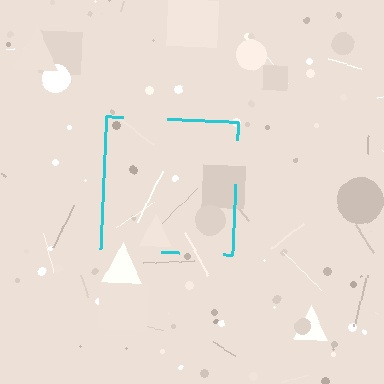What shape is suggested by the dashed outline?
The dashed outline suggests a square.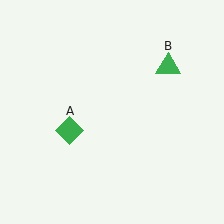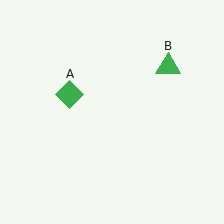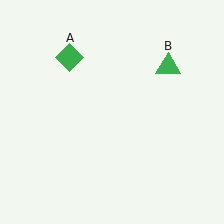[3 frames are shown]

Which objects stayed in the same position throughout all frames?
Green triangle (object B) remained stationary.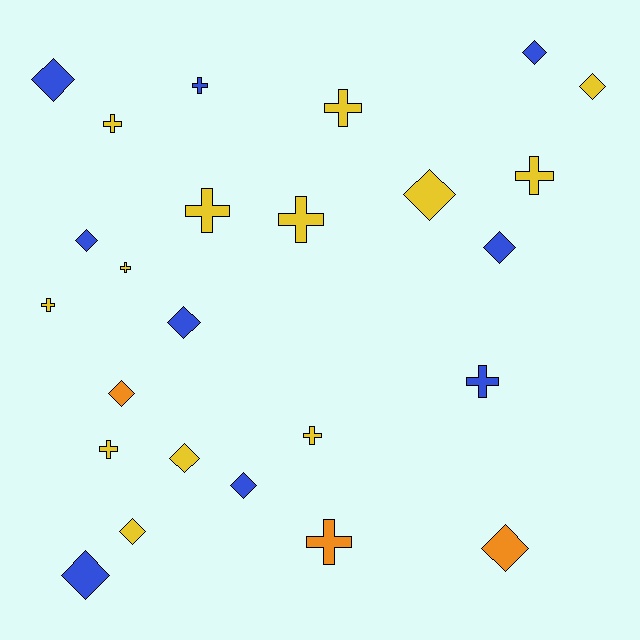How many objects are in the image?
There are 25 objects.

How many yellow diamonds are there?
There are 4 yellow diamonds.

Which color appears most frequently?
Yellow, with 13 objects.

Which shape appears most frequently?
Diamond, with 13 objects.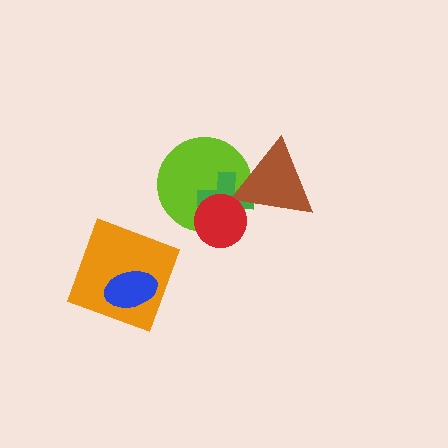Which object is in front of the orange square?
The blue ellipse is in front of the orange square.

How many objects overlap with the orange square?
1 object overlaps with the orange square.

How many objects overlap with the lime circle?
3 objects overlap with the lime circle.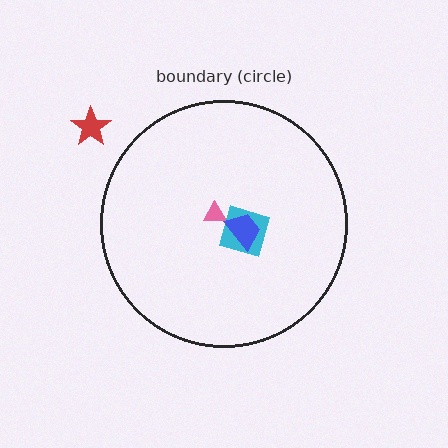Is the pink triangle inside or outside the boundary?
Inside.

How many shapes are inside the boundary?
3 inside, 1 outside.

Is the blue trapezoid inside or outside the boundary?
Inside.